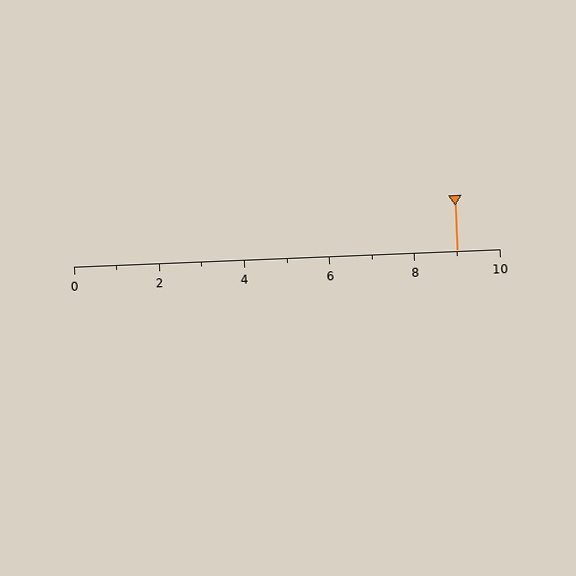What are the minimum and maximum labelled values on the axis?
The axis runs from 0 to 10.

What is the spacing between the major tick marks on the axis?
The major ticks are spaced 2 apart.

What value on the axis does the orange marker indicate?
The marker indicates approximately 9.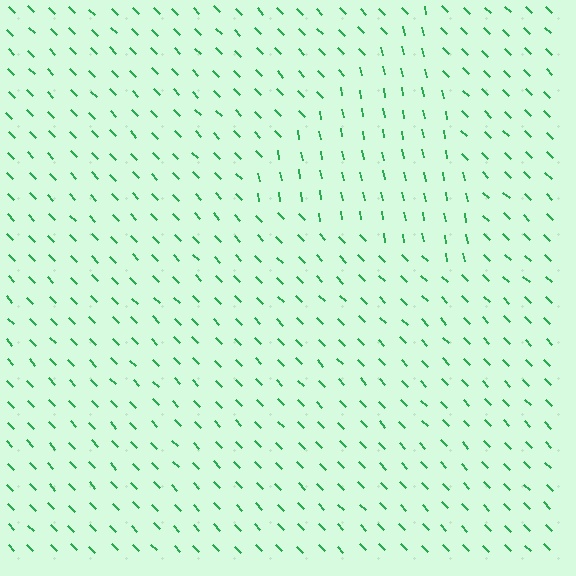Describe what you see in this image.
The image is filled with small green line segments. A triangle region in the image has lines oriented differently from the surrounding lines, creating a visible texture boundary.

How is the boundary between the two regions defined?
The boundary is defined purely by a change in line orientation (approximately 33 degrees difference). All lines are the same color and thickness.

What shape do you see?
I see a triangle.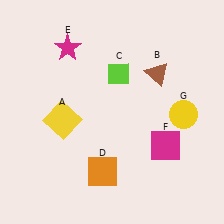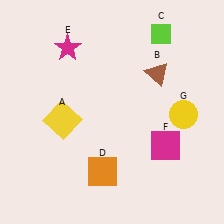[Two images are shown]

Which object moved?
The lime diamond (C) moved right.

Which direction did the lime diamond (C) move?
The lime diamond (C) moved right.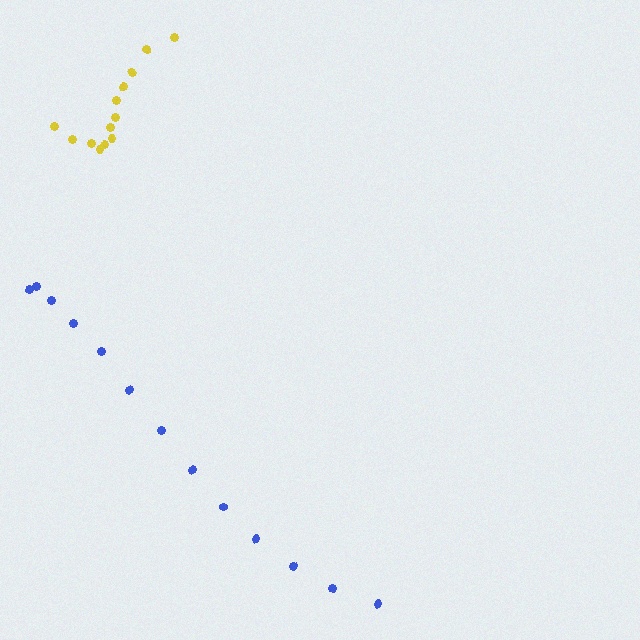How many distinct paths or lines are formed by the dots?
There are 2 distinct paths.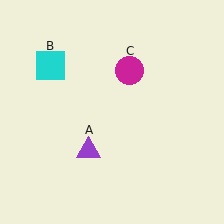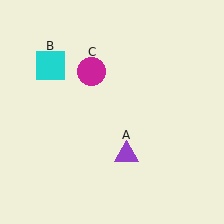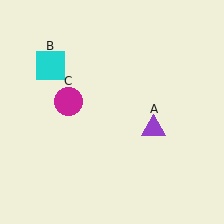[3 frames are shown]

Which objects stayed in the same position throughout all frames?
Cyan square (object B) remained stationary.